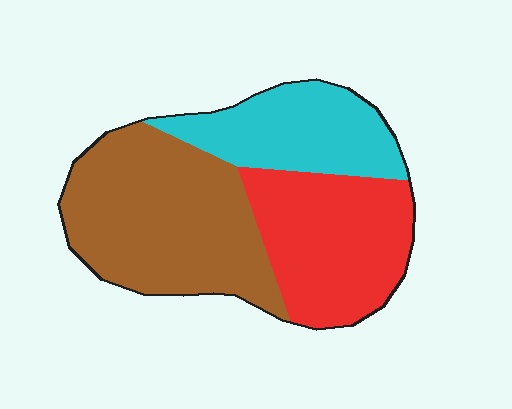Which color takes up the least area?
Cyan, at roughly 25%.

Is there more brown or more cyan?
Brown.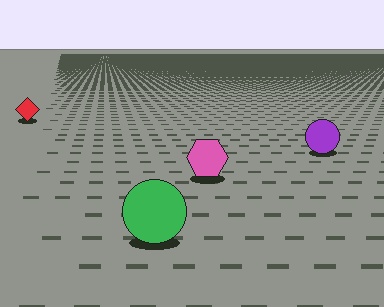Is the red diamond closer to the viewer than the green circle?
No. The green circle is closer — you can tell from the texture gradient: the ground texture is coarser near it.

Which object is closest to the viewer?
The green circle is closest. The texture marks near it are larger and more spread out.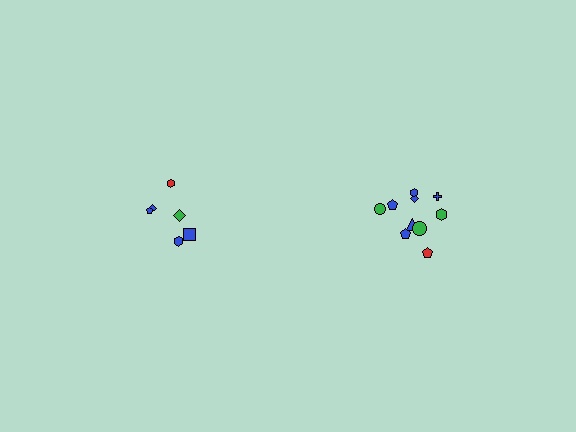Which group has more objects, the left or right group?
The right group.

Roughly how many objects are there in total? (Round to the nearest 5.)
Roughly 15 objects in total.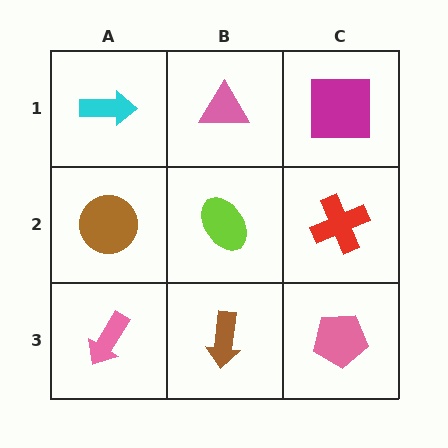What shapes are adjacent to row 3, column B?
A lime ellipse (row 2, column B), a pink arrow (row 3, column A), a pink pentagon (row 3, column C).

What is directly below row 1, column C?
A red cross.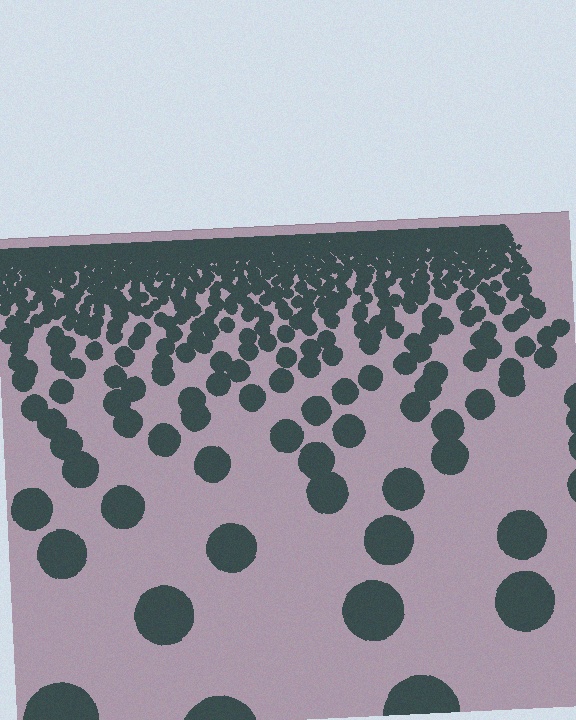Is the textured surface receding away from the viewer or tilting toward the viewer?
The surface is receding away from the viewer. Texture elements get smaller and denser toward the top.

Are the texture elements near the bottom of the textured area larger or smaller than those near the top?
Larger. Near the bottom, elements are closer to the viewer and appear at a bigger on-screen size.